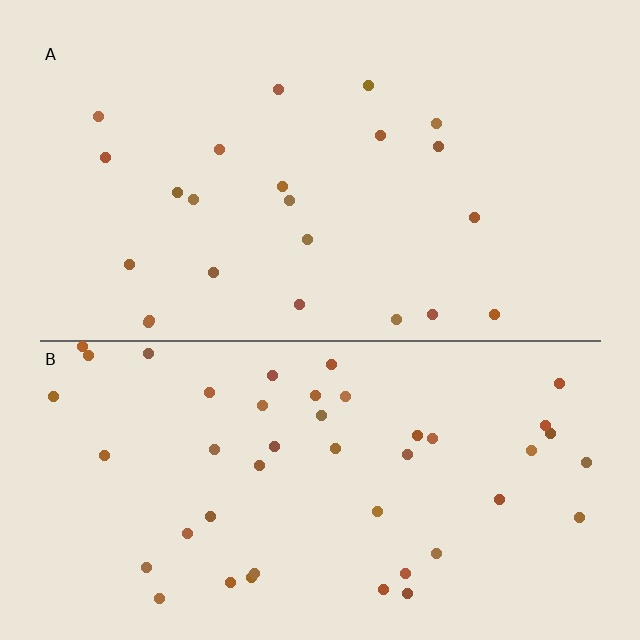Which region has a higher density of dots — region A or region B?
B (the bottom).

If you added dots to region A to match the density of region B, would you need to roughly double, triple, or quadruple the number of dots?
Approximately double.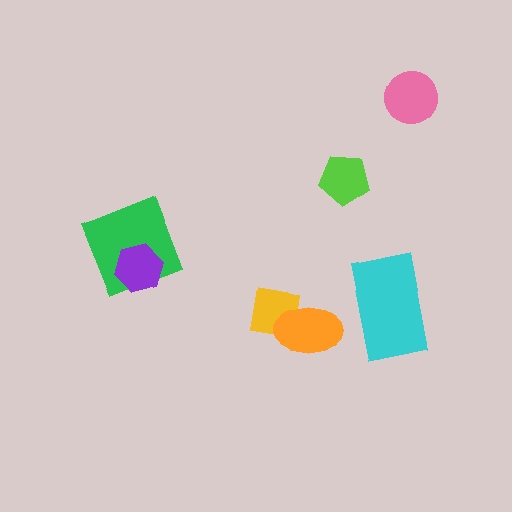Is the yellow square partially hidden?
Yes, it is partially covered by another shape.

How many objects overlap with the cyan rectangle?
0 objects overlap with the cyan rectangle.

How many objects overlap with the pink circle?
0 objects overlap with the pink circle.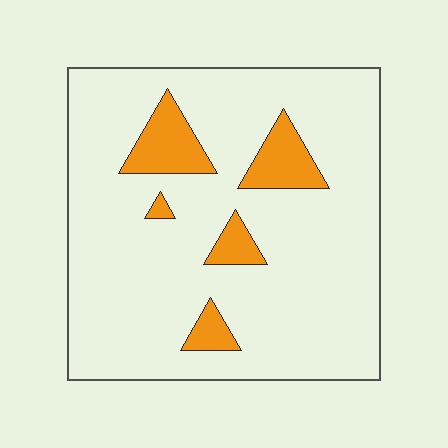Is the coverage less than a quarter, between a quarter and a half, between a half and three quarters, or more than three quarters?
Less than a quarter.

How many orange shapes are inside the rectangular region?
5.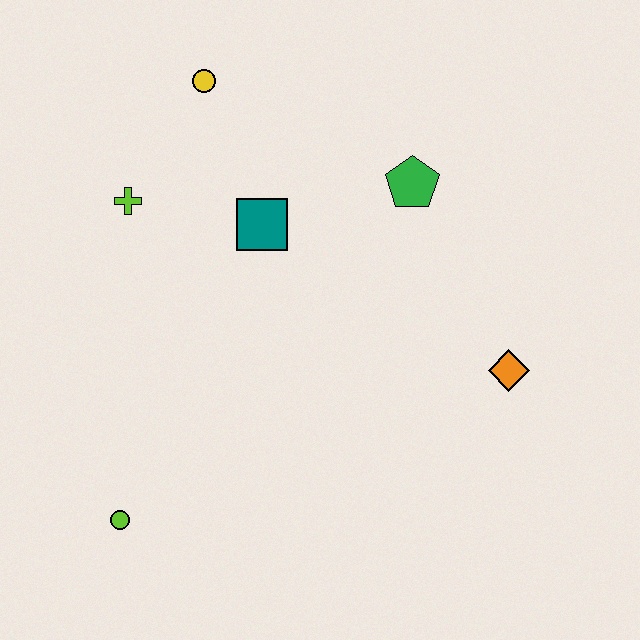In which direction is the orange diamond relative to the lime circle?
The orange diamond is to the right of the lime circle.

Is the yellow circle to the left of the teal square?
Yes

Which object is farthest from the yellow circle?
The lime circle is farthest from the yellow circle.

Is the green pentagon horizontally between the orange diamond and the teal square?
Yes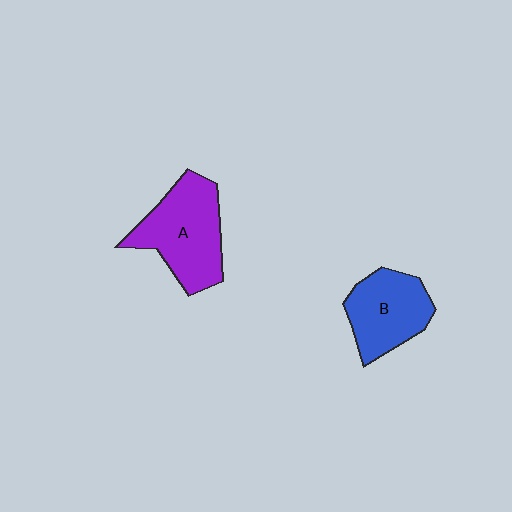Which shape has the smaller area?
Shape B (blue).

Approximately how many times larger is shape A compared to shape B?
Approximately 1.2 times.